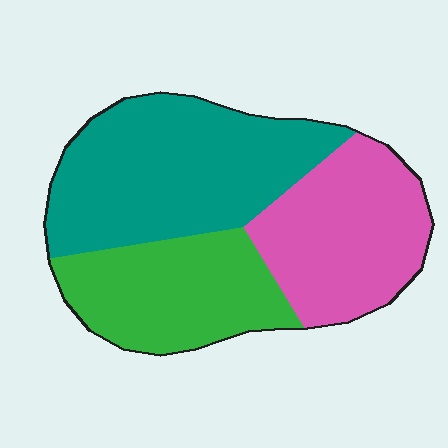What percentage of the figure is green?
Green covers 28% of the figure.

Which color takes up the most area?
Teal, at roughly 40%.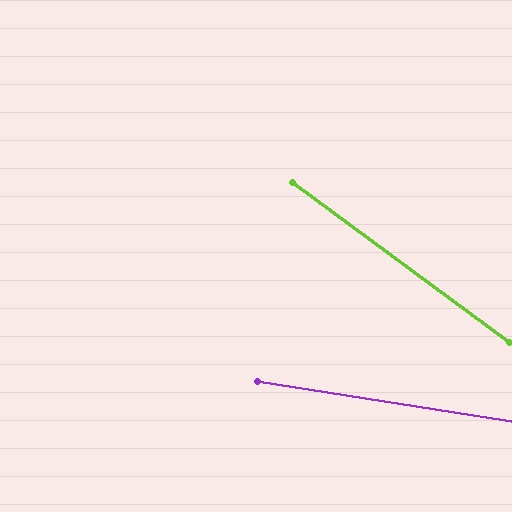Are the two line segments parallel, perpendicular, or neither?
Neither parallel nor perpendicular — they differ by about 28°.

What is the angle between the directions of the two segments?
Approximately 28 degrees.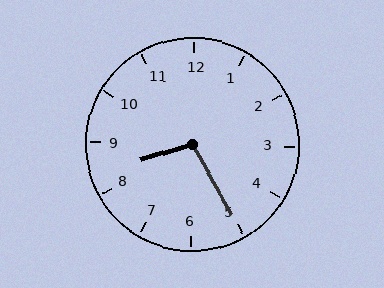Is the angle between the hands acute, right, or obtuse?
It is obtuse.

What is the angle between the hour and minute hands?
Approximately 102 degrees.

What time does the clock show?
8:25.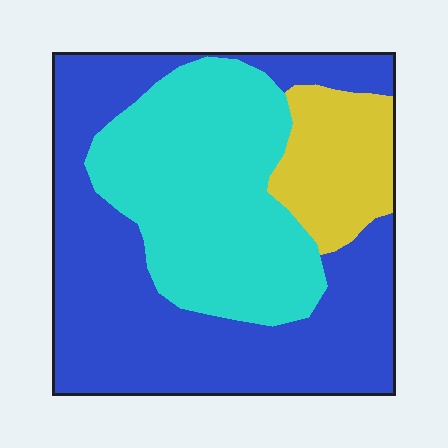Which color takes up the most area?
Blue, at roughly 50%.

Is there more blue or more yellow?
Blue.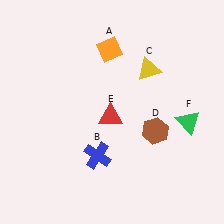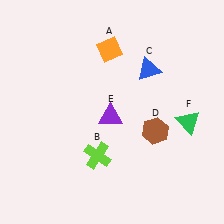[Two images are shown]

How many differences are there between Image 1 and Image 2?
There are 3 differences between the two images.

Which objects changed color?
B changed from blue to lime. C changed from yellow to blue. E changed from red to purple.